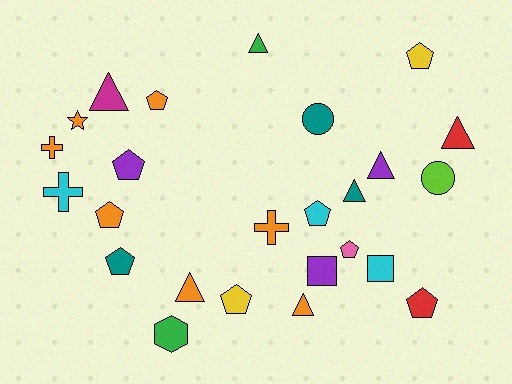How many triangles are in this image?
There are 7 triangles.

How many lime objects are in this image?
There is 1 lime object.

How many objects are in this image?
There are 25 objects.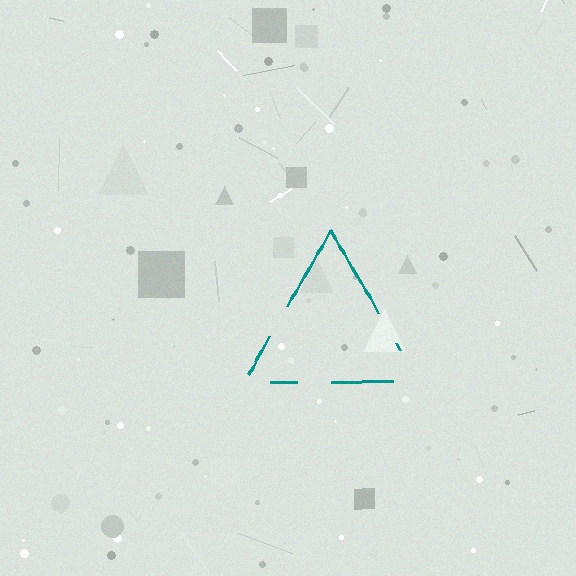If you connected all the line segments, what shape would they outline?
They would outline a triangle.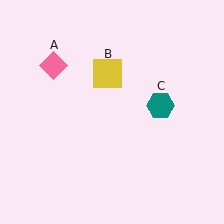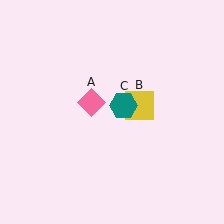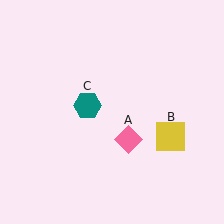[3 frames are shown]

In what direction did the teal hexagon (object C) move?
The teal hexagon (object C) moved left.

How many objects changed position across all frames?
3 objects changed position: pink diamond (object A), yellow square (object B), teal hexagon (object C).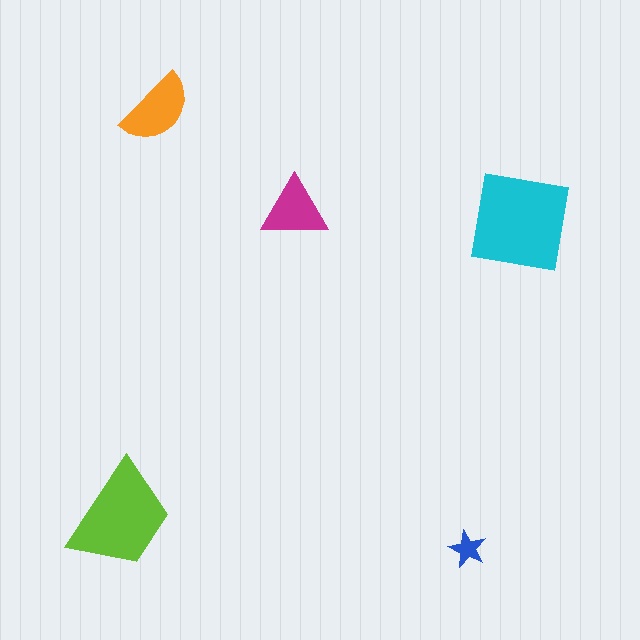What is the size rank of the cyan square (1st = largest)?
1st.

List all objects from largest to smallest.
The cyan square, the lime trapezoid, the orange semicircle, the magenta triangle, the blue star.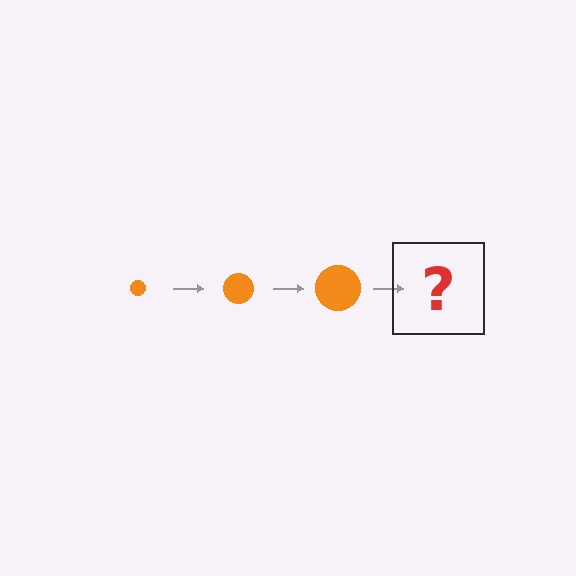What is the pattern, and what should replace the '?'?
The pattern is that the circle gets progressively larger each step. The '?' should be an orange circle, larger than the previous one.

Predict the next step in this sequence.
The next step is an orange circle, larger than the previous one.